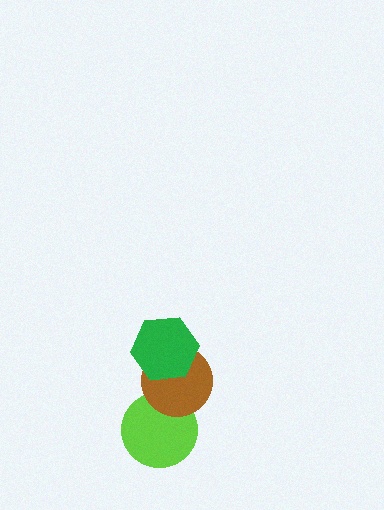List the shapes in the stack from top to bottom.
From top to bottom: the green hexagon, the brown circle, the lime circle.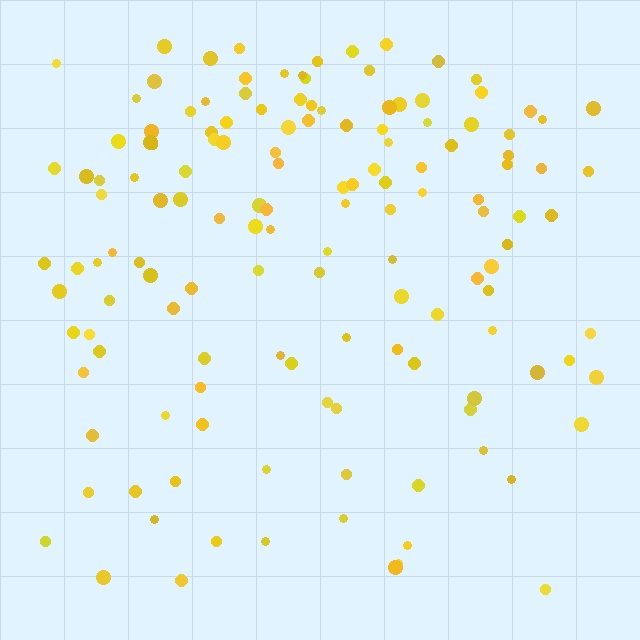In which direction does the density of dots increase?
From bottom to top, with the top side densest.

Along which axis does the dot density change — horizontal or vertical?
Vertical.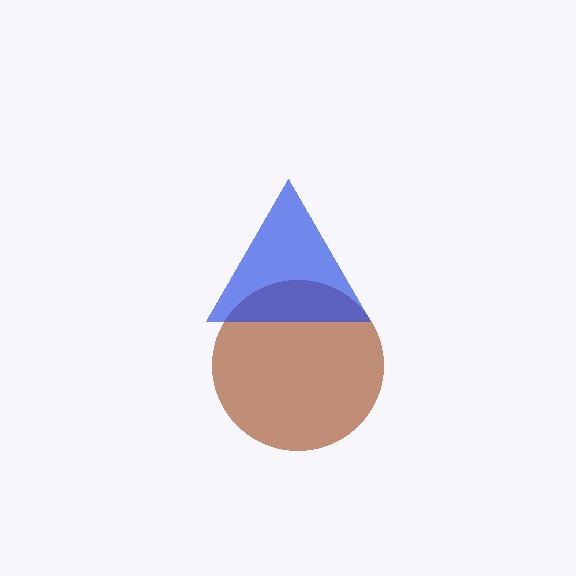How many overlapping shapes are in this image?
There are 2 overlapping shapes in the image.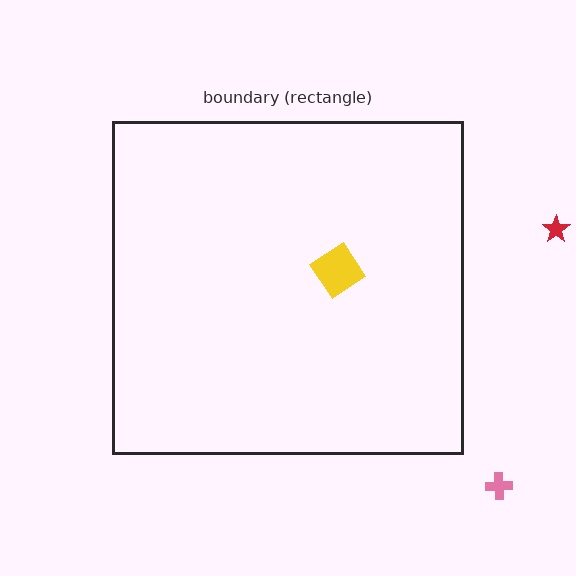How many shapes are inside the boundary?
1 inside, 2 outside.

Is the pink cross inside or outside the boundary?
Outside.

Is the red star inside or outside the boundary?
Outside.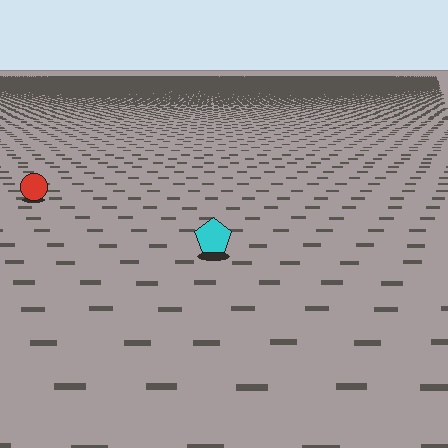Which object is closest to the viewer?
The cyan pentagon is closest. The texture marks near it are larger and more spread out.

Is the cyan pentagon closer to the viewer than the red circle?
Yes. The cyan pentagon is closer — you can tell from the texture gradient: the ground texture is coarser near it.